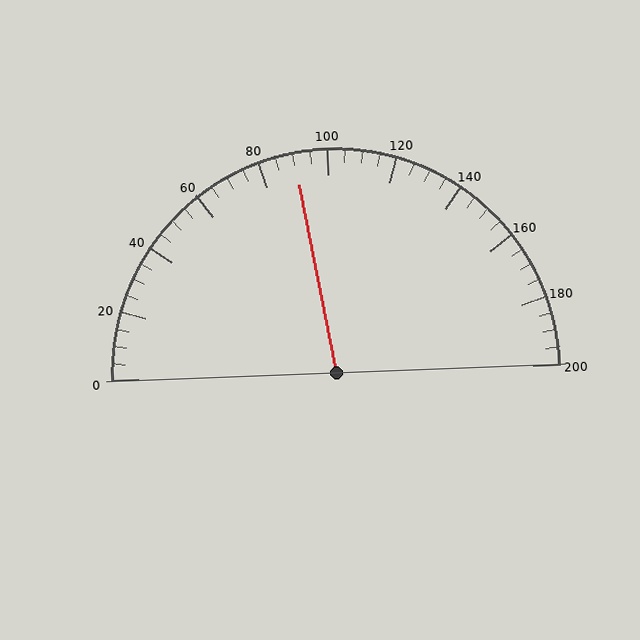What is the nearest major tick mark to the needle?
The nearest major tick mark is 80.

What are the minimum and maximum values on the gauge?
The gauge ranges from 0 to 200.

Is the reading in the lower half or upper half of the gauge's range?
The reading is in the lower half of the range (0 to 200).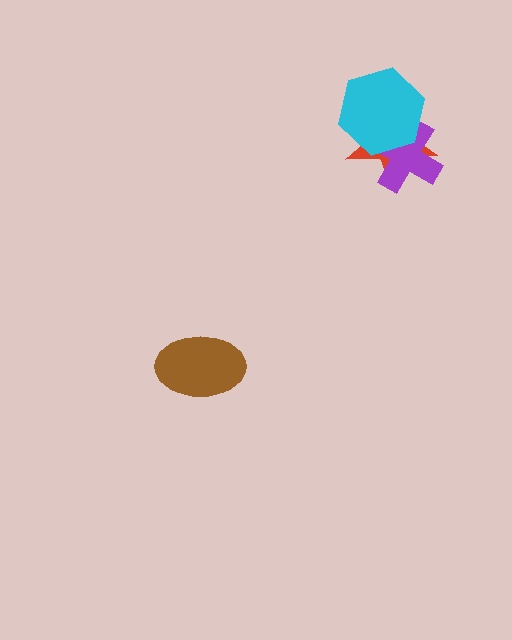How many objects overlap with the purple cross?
2 objects overlap with the purple cross.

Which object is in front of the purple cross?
The cyan hexagon is in front of the purple cross.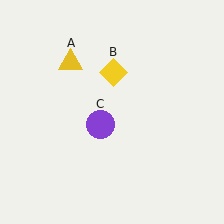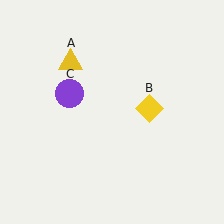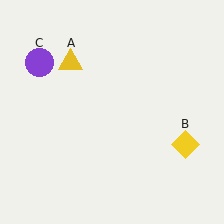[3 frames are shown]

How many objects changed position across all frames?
2 objects changed position: yellow diamond (object B), purple circle (object C).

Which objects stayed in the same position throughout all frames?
Yellow triangle (object A) remained stationary.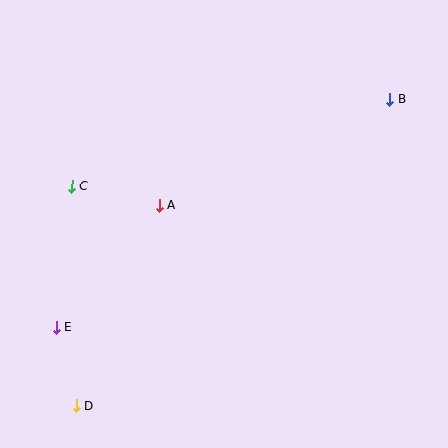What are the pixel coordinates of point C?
Point C is at (72, 186).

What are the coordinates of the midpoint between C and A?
The midpoint between C and A is at (115, 196).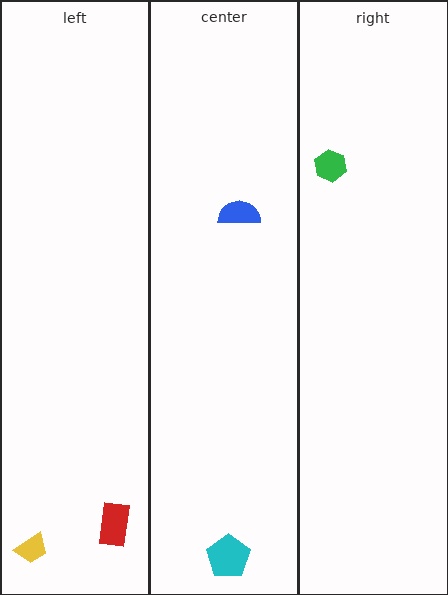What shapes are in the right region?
The green hexagon.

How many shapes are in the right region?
1.